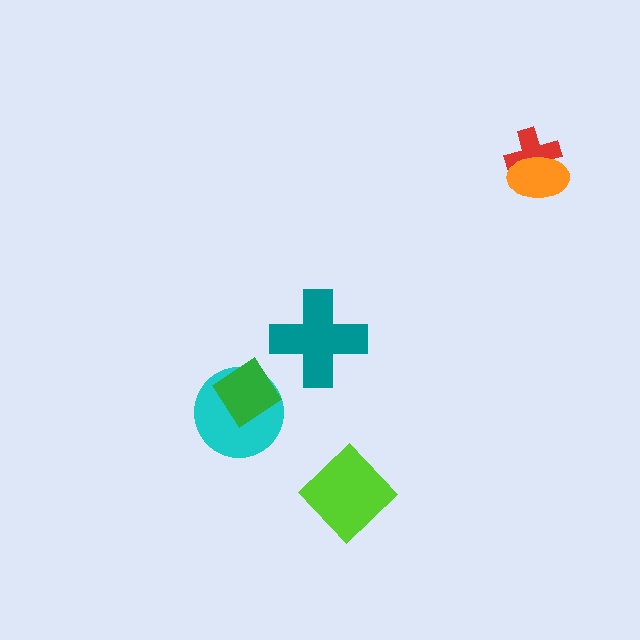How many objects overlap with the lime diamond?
0 objects overlap with the lime diamond.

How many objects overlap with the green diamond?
1 object overlaps with the green diamond.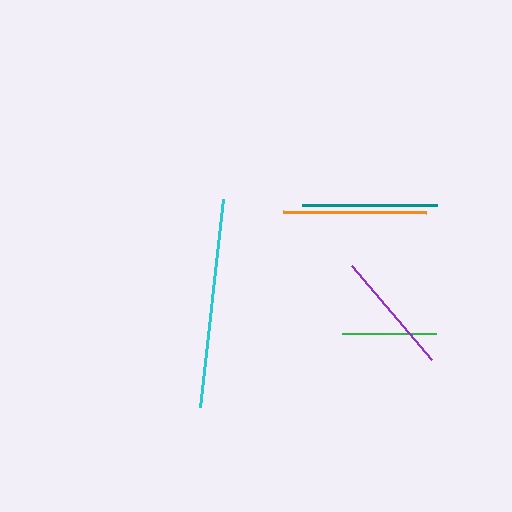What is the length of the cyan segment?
The cyan segment is approximately 209 pixels long.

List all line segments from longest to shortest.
From longest to shortest: cyan, orange, teal, purple, green.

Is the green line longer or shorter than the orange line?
The orange line is longer than the green line.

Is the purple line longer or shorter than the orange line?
The orange line is longer than the purple line.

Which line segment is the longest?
The cyan line is the longest at approximately 209 pixels.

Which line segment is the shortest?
The green line is the shortest at approximately 94 pixels.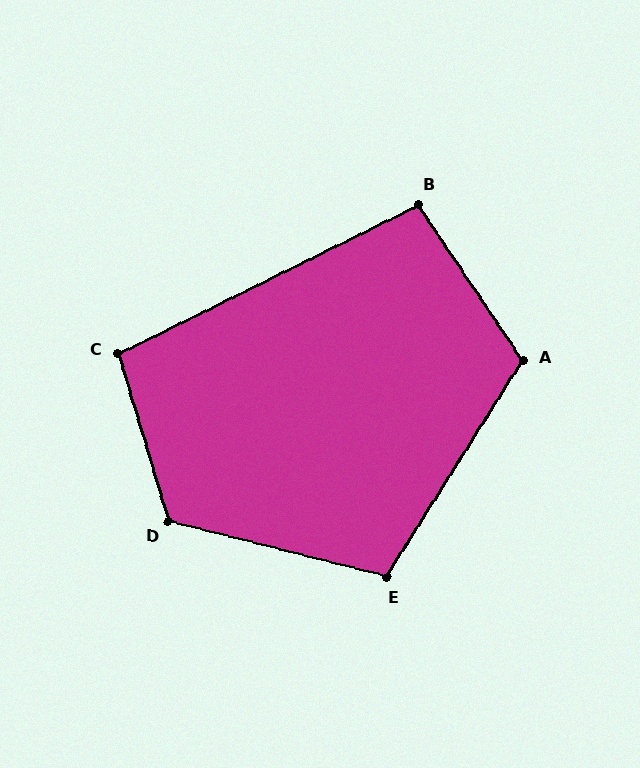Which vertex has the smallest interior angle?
B, at approximately 98 degrees.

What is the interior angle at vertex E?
Approximately 108 degrees (obtuse).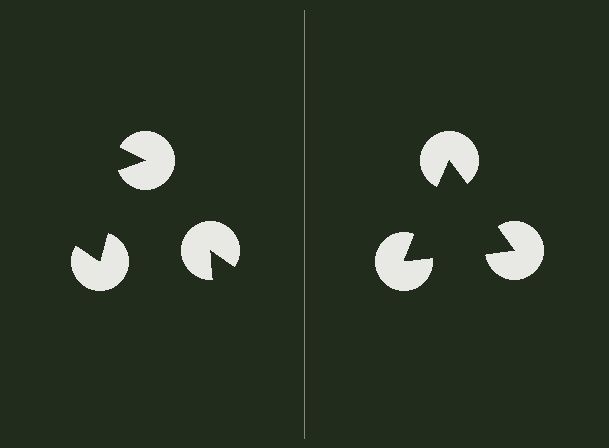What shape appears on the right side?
An illusory triangle.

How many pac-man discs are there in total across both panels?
6 — 3 on each side.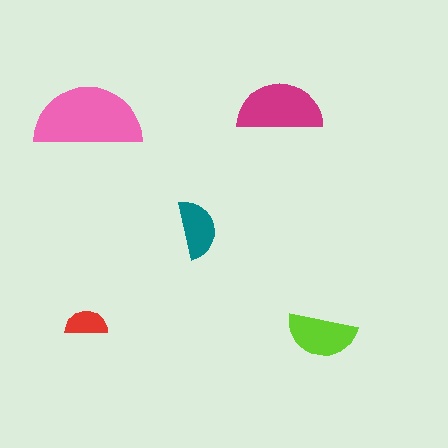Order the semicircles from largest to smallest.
the pink one, the magenta one, the lime one, the teal one, the red one.